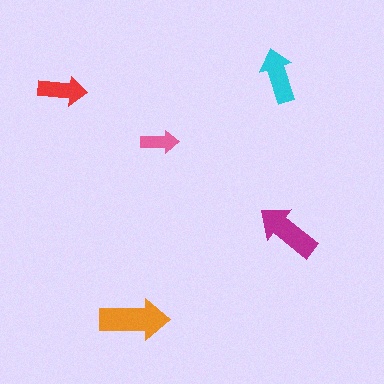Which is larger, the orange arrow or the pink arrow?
The orange one.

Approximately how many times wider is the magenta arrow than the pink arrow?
About 1.5 times wider.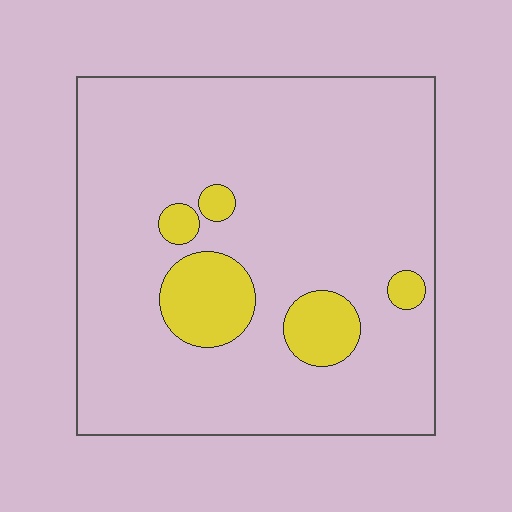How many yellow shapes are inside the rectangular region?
5.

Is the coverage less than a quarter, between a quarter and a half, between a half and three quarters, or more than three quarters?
Less than a quarter.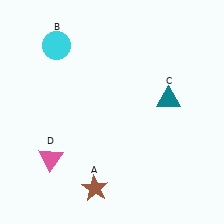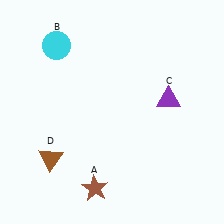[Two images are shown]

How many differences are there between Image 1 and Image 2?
There are 2 differences between the two images.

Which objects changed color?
C changed from teal to purple. D changed from pink to brown.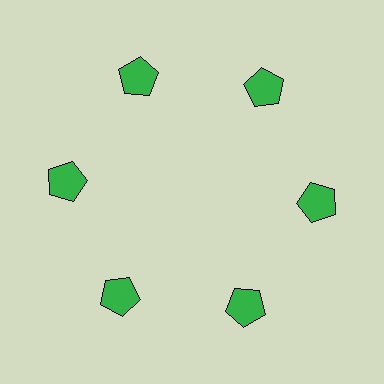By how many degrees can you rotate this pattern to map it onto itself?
The pattern maps onto itself every 60 degrees of rotation.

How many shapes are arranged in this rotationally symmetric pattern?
There are 6 shapes, arranged in 6 groups of 1.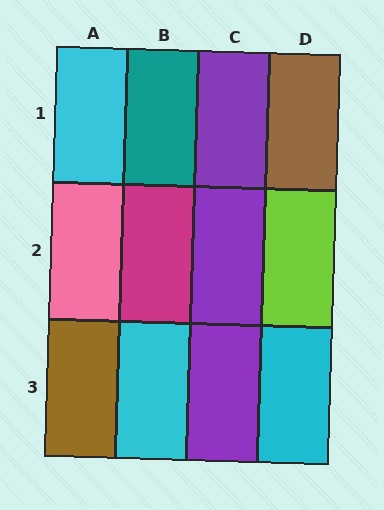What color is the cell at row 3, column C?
Purple.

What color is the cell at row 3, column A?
Brown.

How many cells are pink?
1 cell is pink.